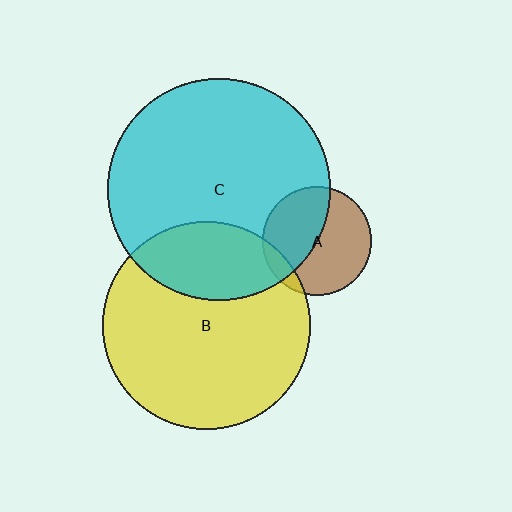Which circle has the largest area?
Circle C (cyan).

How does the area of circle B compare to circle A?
Approximately 3.7 times.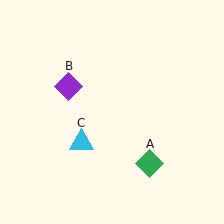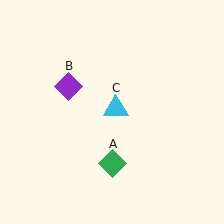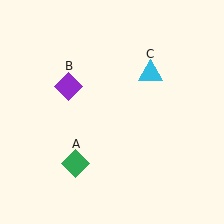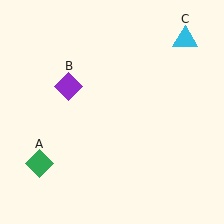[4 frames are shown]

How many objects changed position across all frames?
2 objects changed position: green diamond (object A), cyan triangle (object C).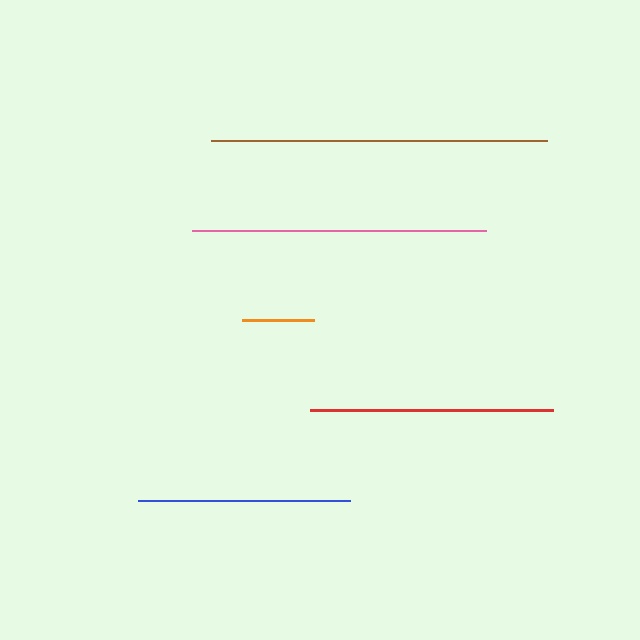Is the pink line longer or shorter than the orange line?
The pink line is longer than the orange line.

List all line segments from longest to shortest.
From longest to shortest: brown, pink, red, blue, orange.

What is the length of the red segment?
The red segment is approximately 243 pixels long.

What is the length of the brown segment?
The brown segment is approximately 336 pixels long.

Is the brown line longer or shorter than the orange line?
The brown line is longer than the orange line.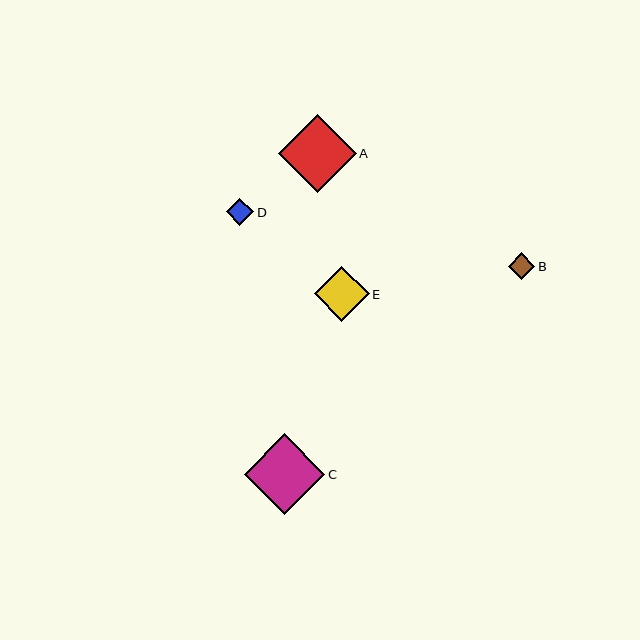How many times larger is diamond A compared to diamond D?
Diamond A is approximately 2.9 times the size of diamond D.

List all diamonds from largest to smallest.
From largest to smallest: C, A, E, D, B.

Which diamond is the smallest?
Diamond B is the smallest with a size of approximately 26 pixels.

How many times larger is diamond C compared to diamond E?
Diamond C is approximately 1.5 times the size of diamond E.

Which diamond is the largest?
Diamond C is the largest with a size of approximately 80 pixels.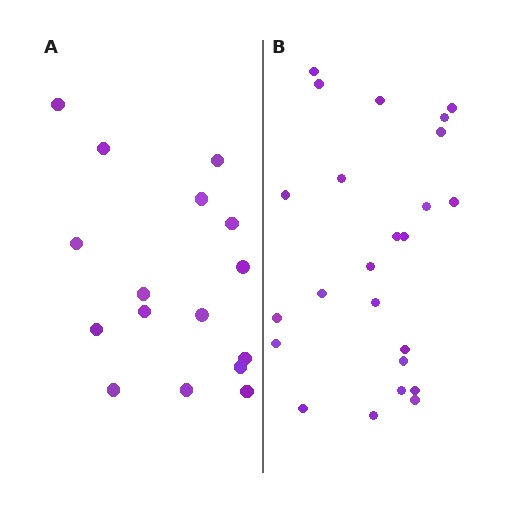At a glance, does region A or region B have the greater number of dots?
Region B (the right region) has more dots.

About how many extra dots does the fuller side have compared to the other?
Region B has roughly 8 or so more dots than region A.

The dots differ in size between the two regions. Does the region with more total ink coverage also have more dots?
No. Region A has more total ink coverage because its dots are larger, but region B actually contains more individual dots. Total area can be misleading — the number of items is what matters here.